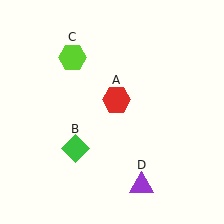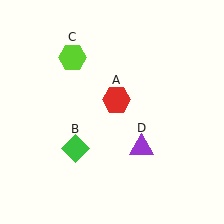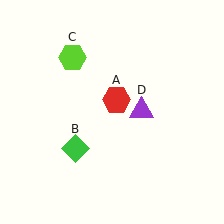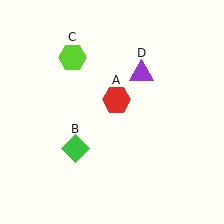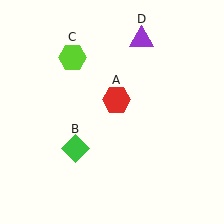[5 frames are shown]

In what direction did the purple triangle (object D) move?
The purple triangle (object D) moved up.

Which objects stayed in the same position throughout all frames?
Red hexagon (object A) and green diamond (object B) and lime hexagon (object C) remained stationary.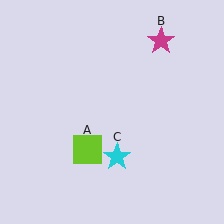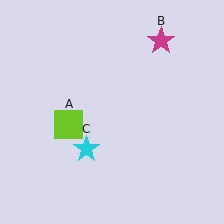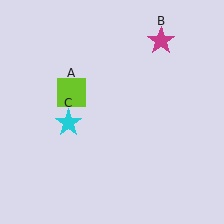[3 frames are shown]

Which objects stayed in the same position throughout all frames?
Magenta star (object B) remained stationary.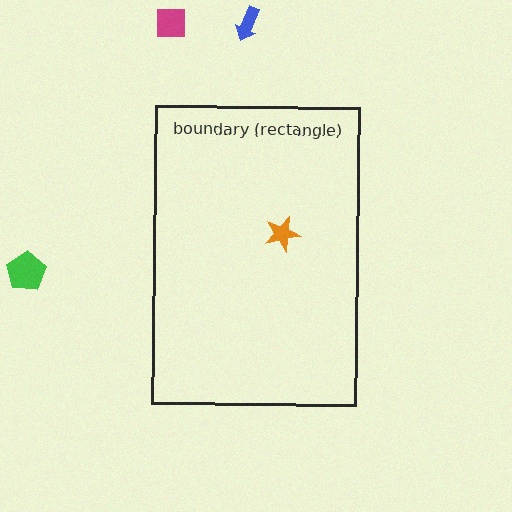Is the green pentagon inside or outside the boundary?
Outside.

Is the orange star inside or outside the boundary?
Inside.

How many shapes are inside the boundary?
1 inside, 3 outside.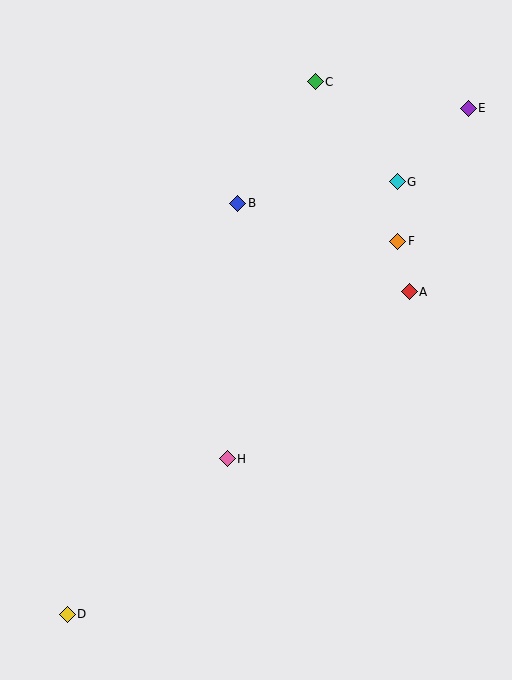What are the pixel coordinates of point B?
Point B is at (238, 203).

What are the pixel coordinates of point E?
Point E is at (468, 108).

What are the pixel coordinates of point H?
Point H is at (227, 459).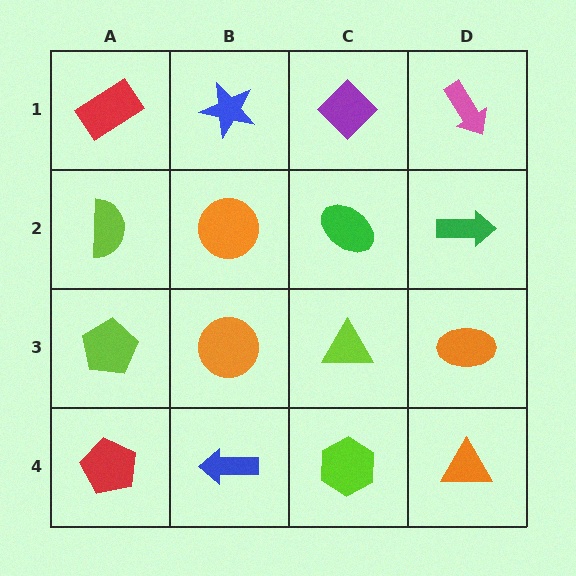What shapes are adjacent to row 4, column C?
A lime triangle (row 3, column C), a blue arrow (row 4, column B), an orange triangle (row 4, column D).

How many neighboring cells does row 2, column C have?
4.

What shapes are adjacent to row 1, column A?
A lime semicircle (row 2, column A), a blue star (row 1, column B).